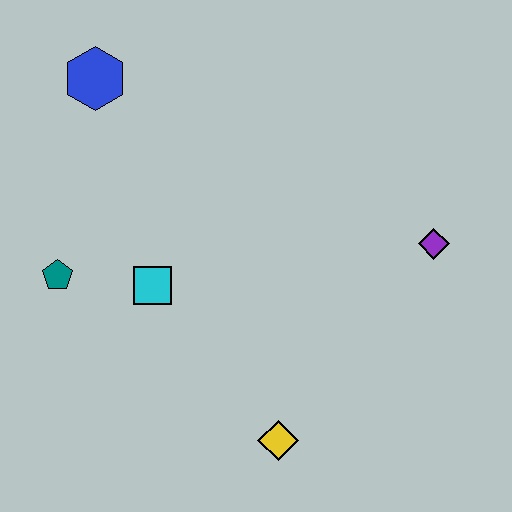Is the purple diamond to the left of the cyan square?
No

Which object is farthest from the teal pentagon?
The purple diamond is farthest from the teal pentagon.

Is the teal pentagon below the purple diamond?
Yes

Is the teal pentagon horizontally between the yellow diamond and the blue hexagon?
No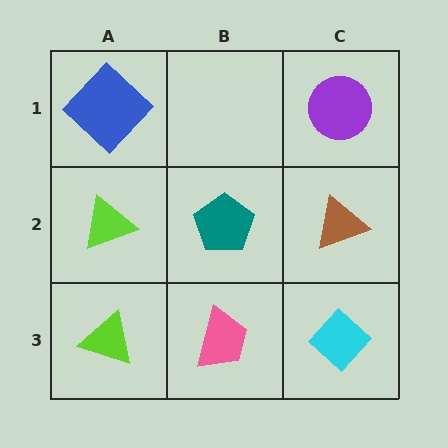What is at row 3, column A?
A lime triangle.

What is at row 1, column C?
A purple circle.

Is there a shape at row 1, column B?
No, that cell is empty.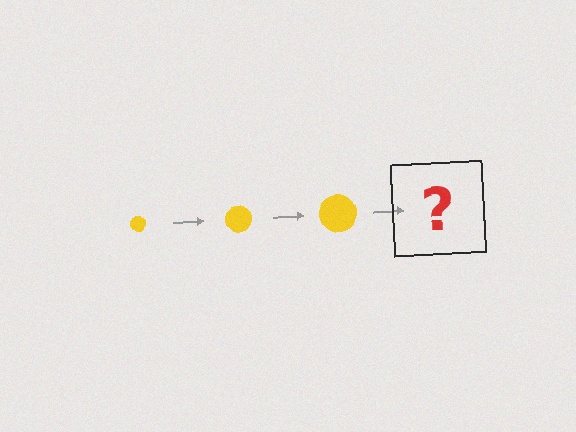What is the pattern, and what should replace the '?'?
The pattern is that the circle gets progressively larger each step. The '?' should be a yellow circle, larger than the previous one.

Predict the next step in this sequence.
The next step is a yellow circle, larger than the previous one.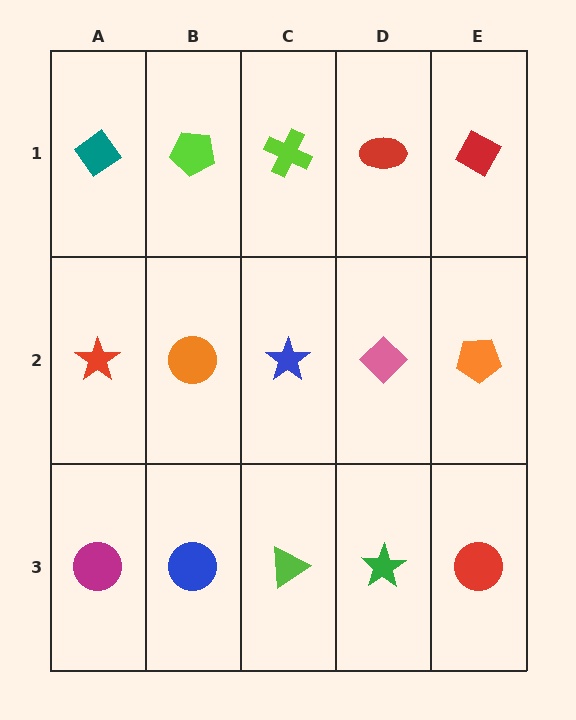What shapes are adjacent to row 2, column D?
A red ellipse (row 1, column D), a green star (row 3, column D), a blue star (row 2, column C), an orange pentagon (row 2, column E).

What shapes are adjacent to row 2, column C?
A lime cross (row 1, column C), a lime triangle (row 3, column C), an orange circle (row 2, column B), a pink diamond (row 2, column D).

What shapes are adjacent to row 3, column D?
A pink diamond (row 2, column D), a lime triangle (row 3, column C), a red circle (row 3, column E).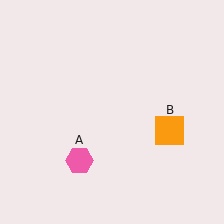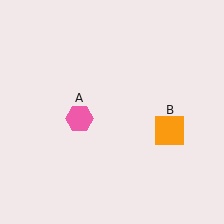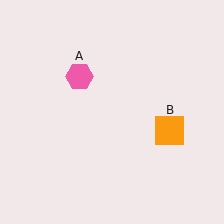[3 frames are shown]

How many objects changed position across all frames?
1 object changed position: pink hexagon (object A).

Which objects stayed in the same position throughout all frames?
Orange square (object B) remained stationary.